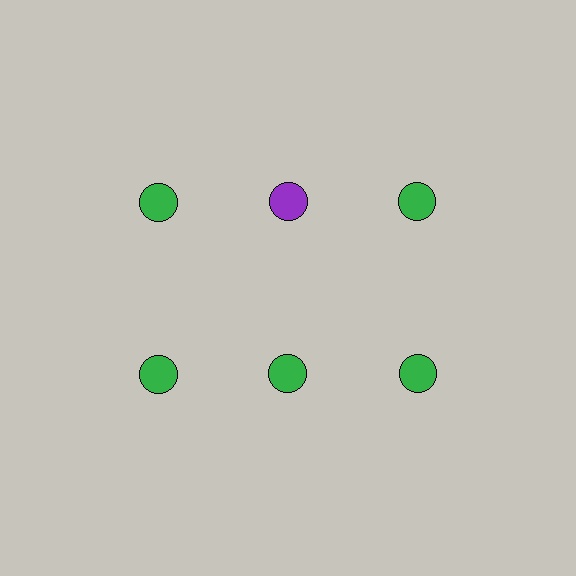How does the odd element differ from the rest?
It has a different color: purple instead of green.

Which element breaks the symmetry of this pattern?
The purple circle in the top row, second from left column breaks the symmetry. All other shapes are green circles.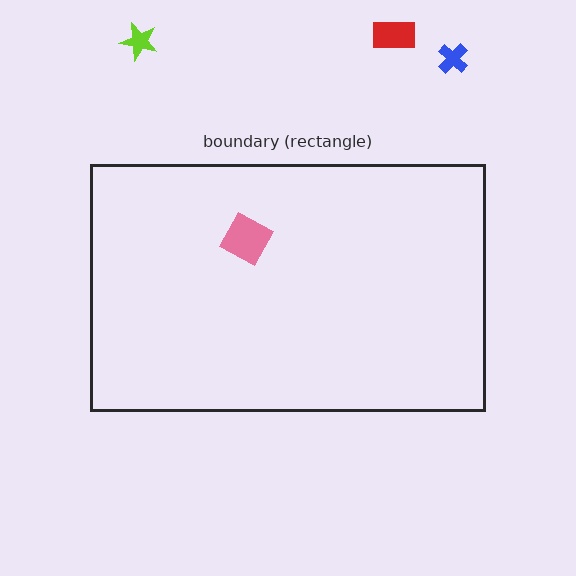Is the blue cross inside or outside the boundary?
Outside.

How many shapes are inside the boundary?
1 inside, 3 outside.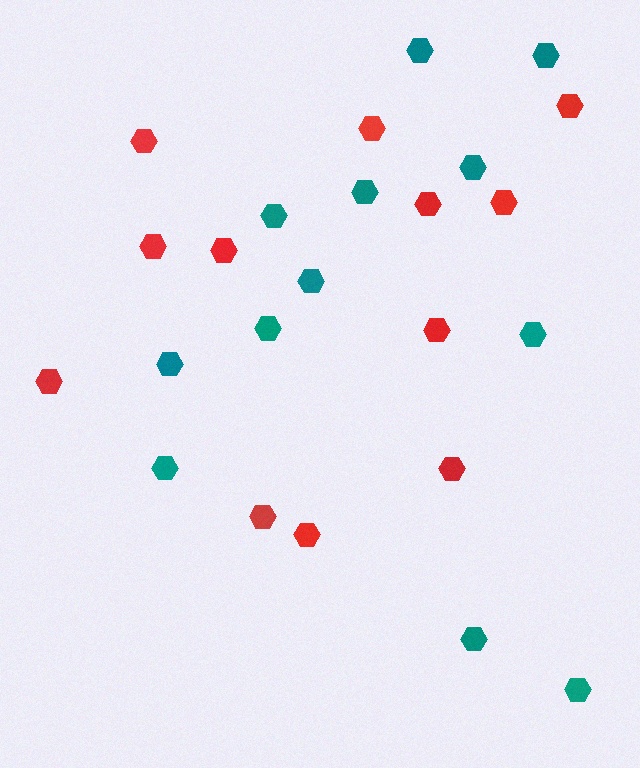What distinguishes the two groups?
There are 2 groups: one group of red hexagons (12) and one group of teal hexagons (12).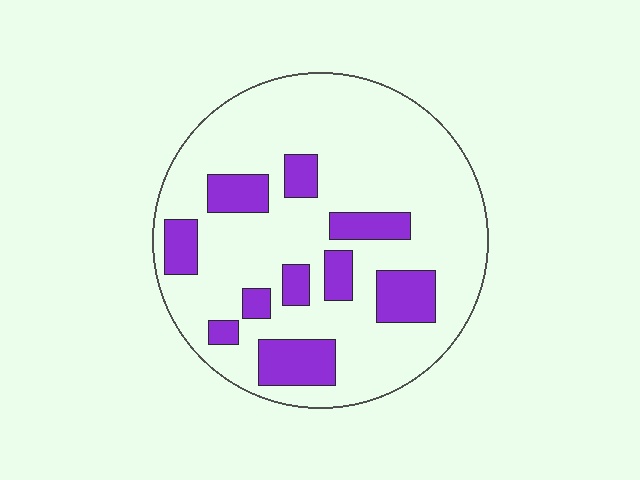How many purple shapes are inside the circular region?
10.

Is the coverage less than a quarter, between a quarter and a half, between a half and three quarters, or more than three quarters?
Less than a quarter.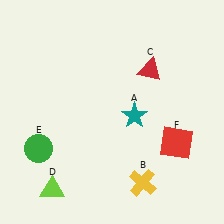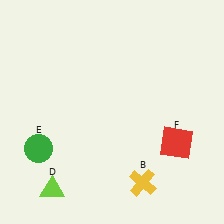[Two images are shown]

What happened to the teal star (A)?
The teal star (A) was removed in Image 2. It was in the bottom-right area of Image 1.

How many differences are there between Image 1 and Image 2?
There are 2 differences between the two images.